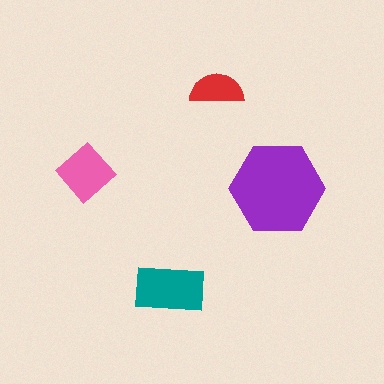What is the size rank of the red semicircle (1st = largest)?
4th.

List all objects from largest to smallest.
The purple hexagon, the teal rectangle, the pink diamond, the red semicircle.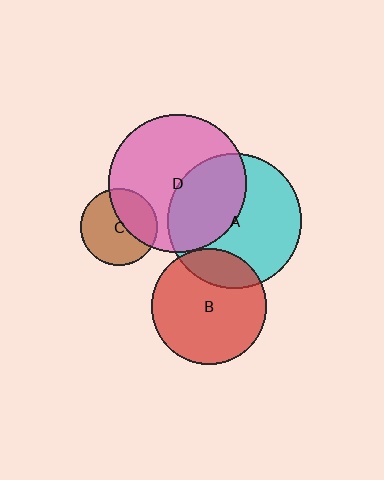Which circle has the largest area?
Circle D (pink).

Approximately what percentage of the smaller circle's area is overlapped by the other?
Approximately 40%.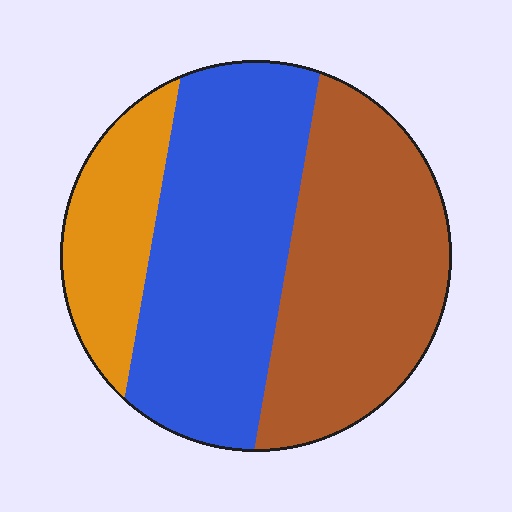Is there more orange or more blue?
Blue.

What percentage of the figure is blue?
Blue takes up between a quarter and a half of the figure.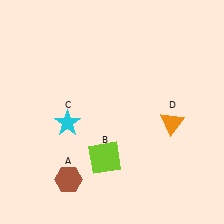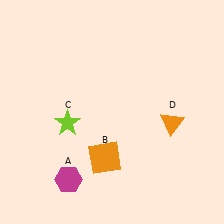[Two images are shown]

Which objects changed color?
A changed from brown to magenta. B changed from lime to orange. C changed from cyan to lime.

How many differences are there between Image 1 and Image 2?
There are 3 differences between the two images.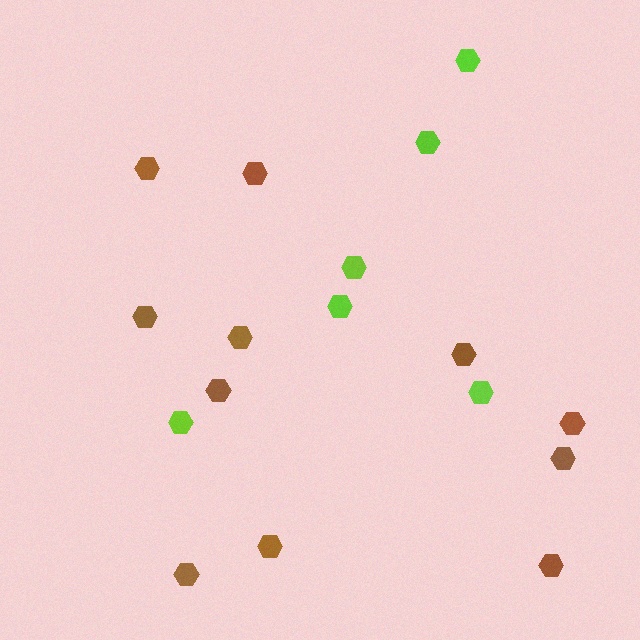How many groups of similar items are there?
There are 2 groups: one group of lime hexagons (6) and one group of brown hexagons (11).